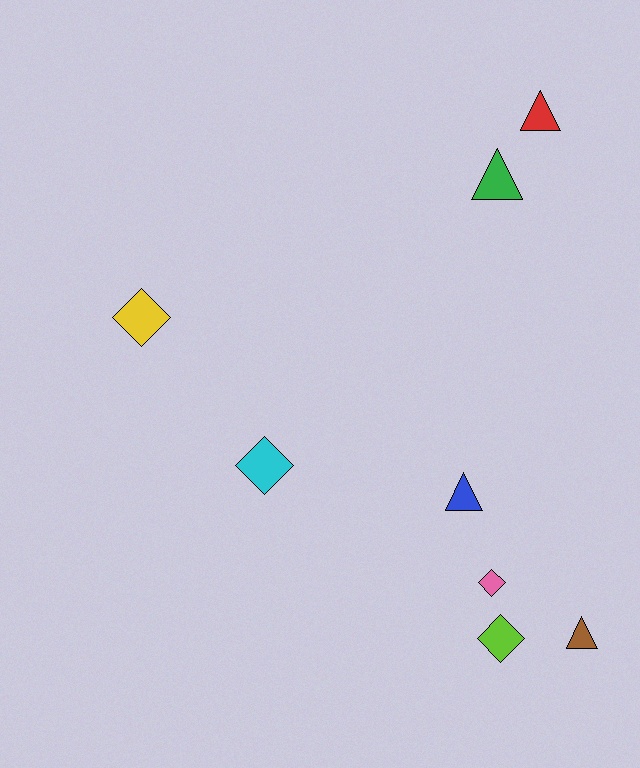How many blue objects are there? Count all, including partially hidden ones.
There is 1 blue object.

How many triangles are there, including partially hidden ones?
There are 4 triangles.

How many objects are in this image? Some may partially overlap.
There are 8 objects.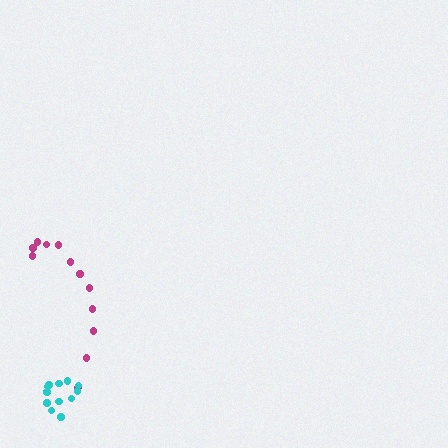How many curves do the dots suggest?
There are 2 distinct paths.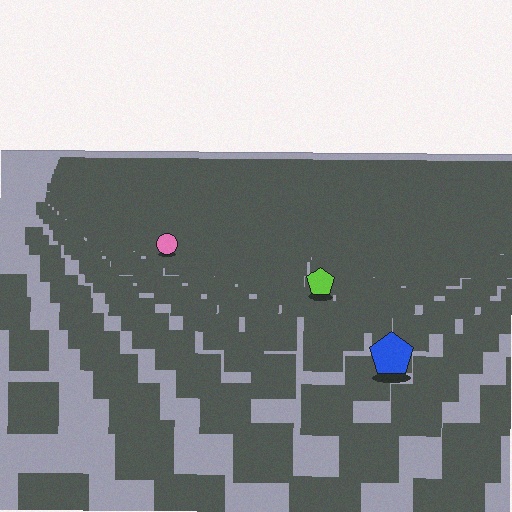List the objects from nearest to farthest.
From nearest to farthest: the blue pentagon, the lime pentagon, the pink circle.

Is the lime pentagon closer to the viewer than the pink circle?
Yes. The lime pentagon is closer — you can tell from the texture gradient: the ground texture is coarser near it.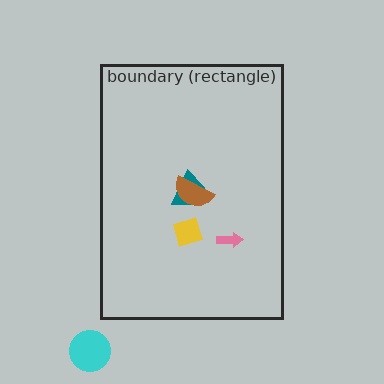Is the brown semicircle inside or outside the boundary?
Inside.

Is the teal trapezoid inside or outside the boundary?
Inside.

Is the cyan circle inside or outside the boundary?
Outside.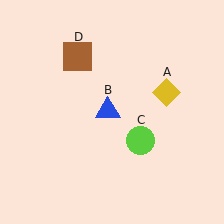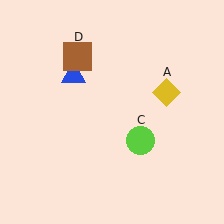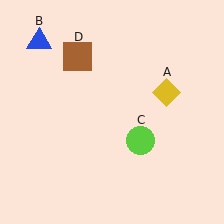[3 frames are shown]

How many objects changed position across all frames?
1 object changed position: blue triangle (object B).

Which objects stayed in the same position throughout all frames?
Yellow diamond (object A) and lime circle (object C) and brown square (object D) remained stationary.